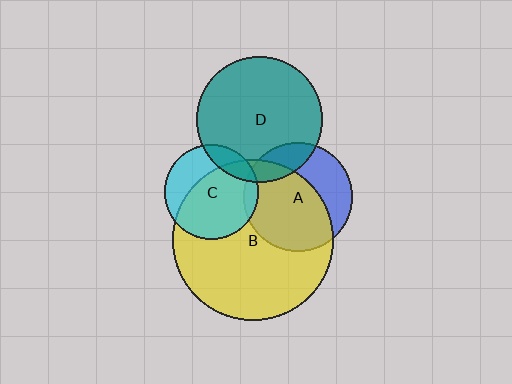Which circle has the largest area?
Circle B (yellow).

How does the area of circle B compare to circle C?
Approximately 2.9 times.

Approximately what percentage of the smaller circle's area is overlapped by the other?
Approximately 70%.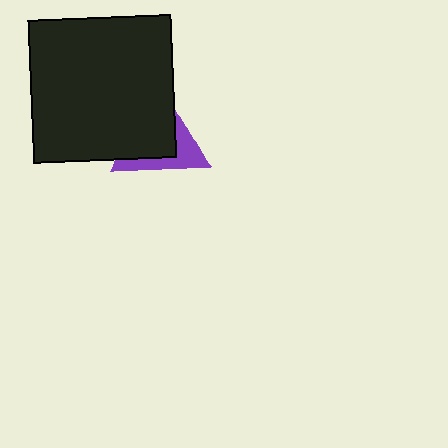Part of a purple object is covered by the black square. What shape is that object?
It is a triangle.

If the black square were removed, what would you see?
You would see the complete purple triangle.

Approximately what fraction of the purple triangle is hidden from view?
Roughly 60% of the purple triangle is hidden behind the black square.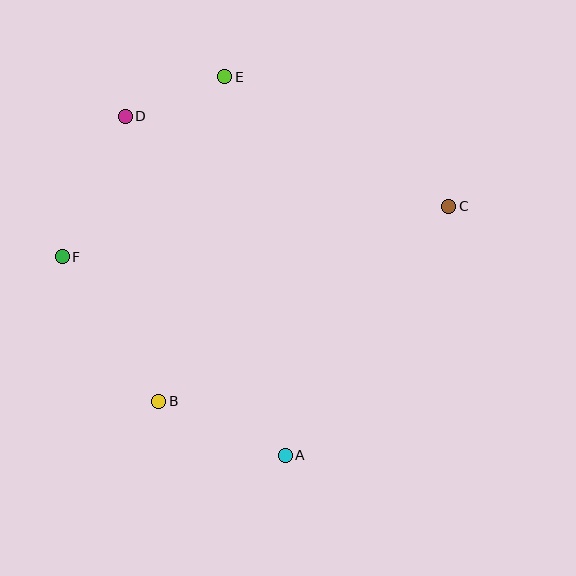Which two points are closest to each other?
Points D and E are closest to each other.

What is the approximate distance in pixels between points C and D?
The distance between C and D is approximately 336 pixels.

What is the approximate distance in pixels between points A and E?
The distance between A and E is approximately 383 pixels.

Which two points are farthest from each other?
Points C and F are farthest from each other.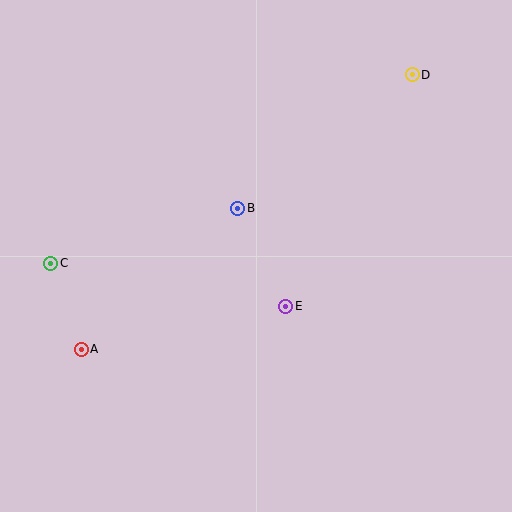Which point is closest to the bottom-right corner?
Point E is closest to the bottom-right corner.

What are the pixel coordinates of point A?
Point A is at (81, 349).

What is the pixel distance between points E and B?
The distance between E and B is 109 pixels.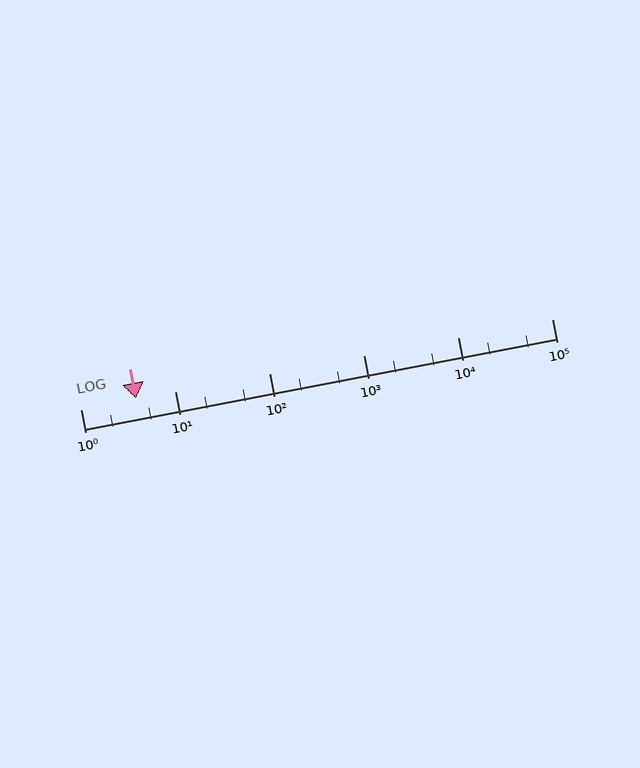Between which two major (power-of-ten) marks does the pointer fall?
The pointer is between 1 and 10.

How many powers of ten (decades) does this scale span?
The scale spans 5 decades, from 1 to 100000.